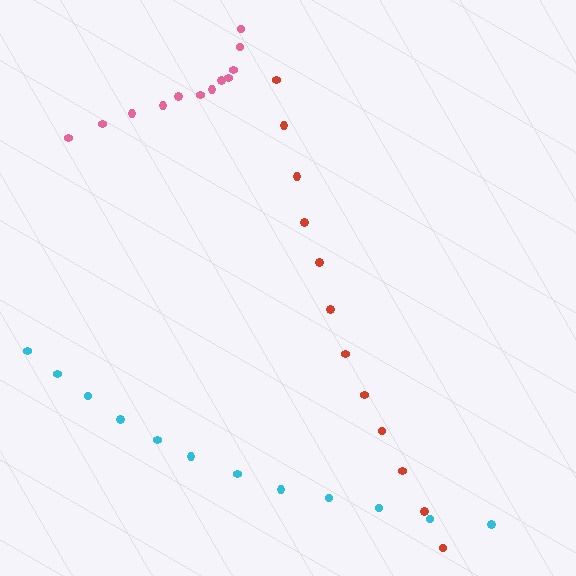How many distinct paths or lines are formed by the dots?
There are 3 distinct paths.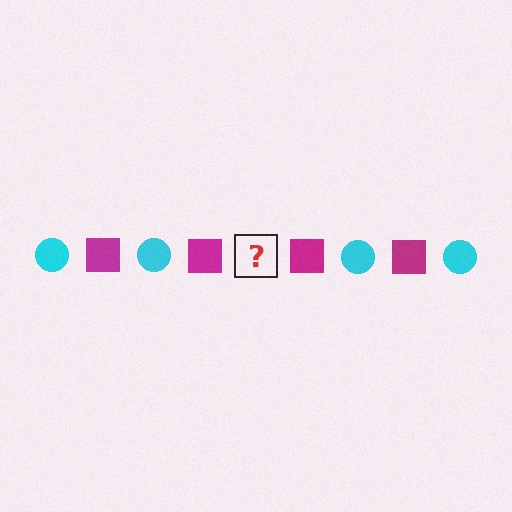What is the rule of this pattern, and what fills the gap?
The rule is that the pattern alternates between cyan circle and magenta square. The gap should be filled with a cyan circle.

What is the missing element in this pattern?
The missing element is a cyan circle.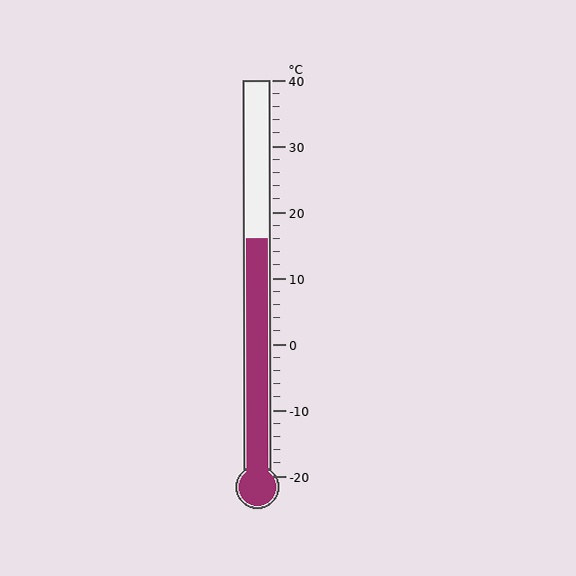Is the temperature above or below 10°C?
The temperature is above 10°C.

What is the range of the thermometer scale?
The thermometer scale ranges from -20°C to 40°C.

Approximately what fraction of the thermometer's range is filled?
The thermometer is filled to approximately 60% of its range.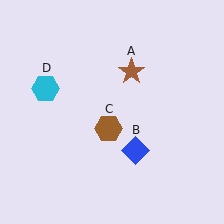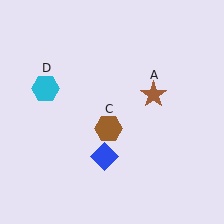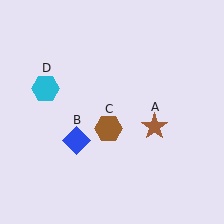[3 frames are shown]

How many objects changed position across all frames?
2 objects changed position: brown star (object A), blue diamond (object B).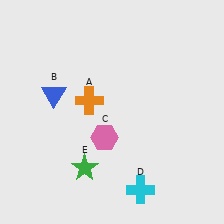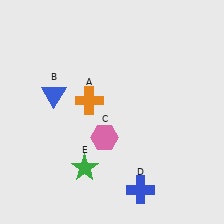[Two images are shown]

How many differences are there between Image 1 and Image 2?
There is 1 difference between the two images.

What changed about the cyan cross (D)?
In Image 1, D is cyan. In Image 2, it changed to blue.